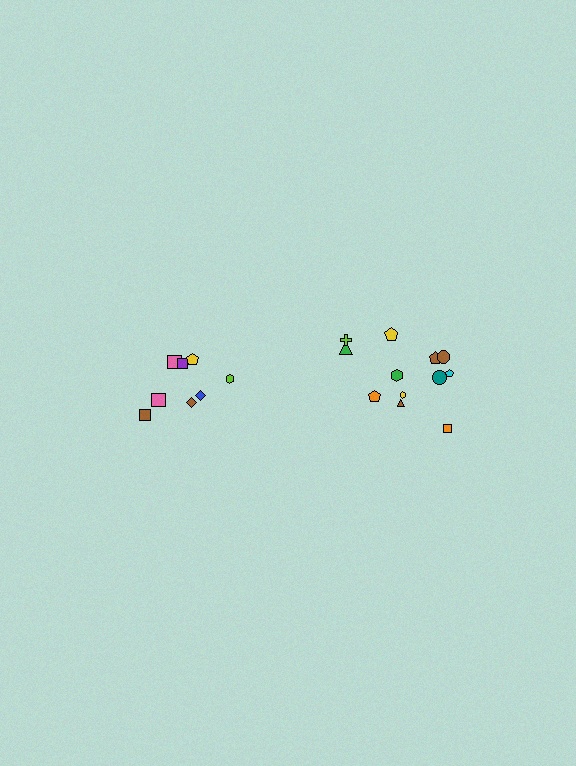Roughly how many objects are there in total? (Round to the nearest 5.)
Roughly 20 objects in total.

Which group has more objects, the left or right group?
The right group.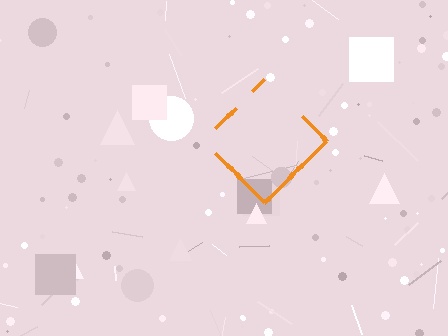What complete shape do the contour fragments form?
The contour fragments form a diamond.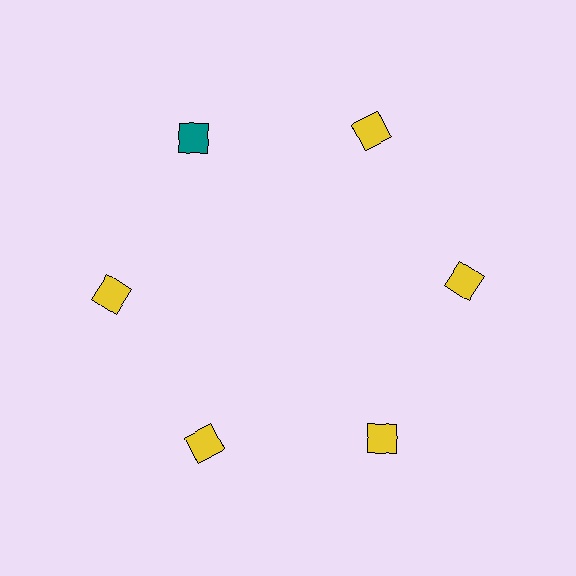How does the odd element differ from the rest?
It has a different color: teal instead of yellow.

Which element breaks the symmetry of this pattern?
The teal square at roughly the 11 o'clock position breaks the symmetry. All other shapes are yellow squares.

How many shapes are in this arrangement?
There are 6 shapes arranged in a ring pattern.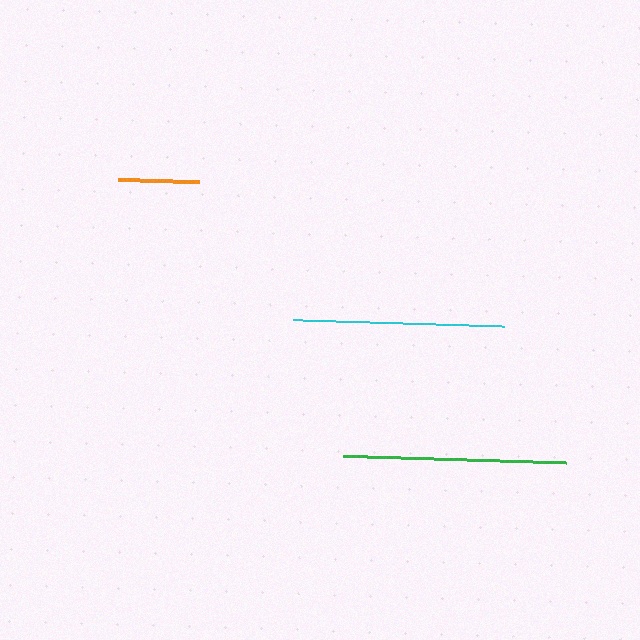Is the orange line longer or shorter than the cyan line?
The cyan line is longer than the orange line.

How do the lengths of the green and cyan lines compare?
The green and cyan lines are approximately the same length.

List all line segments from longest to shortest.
From longest to shortest: green, cyan, orange.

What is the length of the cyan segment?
The cyan segment is approximately 212 pixels long.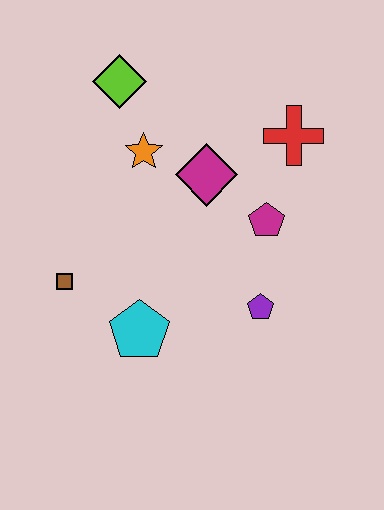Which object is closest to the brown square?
The cyan pentagon is closest to the brown square.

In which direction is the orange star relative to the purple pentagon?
The orange star is above the purple pentagon.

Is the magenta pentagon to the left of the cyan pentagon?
No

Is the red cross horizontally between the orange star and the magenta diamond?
No